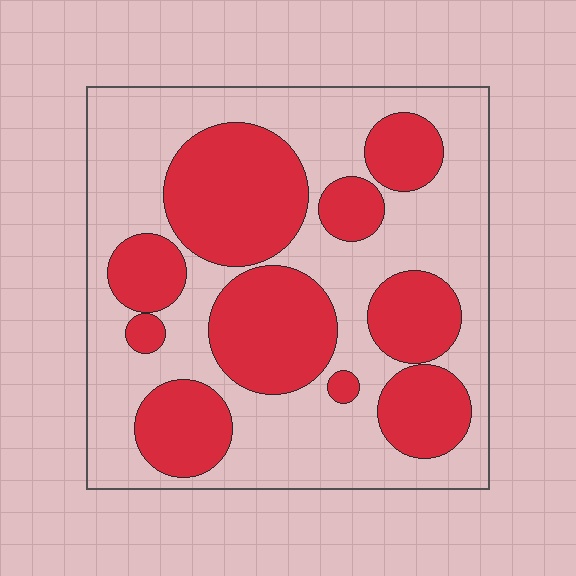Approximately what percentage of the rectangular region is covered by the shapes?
Approximately 40%.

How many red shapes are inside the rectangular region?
10.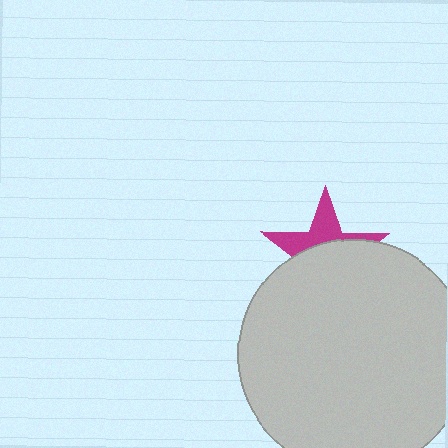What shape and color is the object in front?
The object in front is a light gray circle.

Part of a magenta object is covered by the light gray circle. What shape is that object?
It is a star.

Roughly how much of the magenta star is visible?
A small part of it is visible (roughly 38%).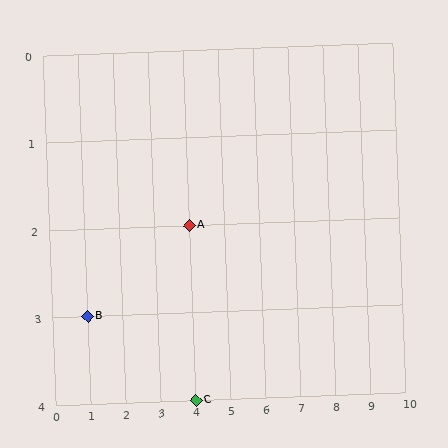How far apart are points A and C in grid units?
Points A and C are 2 rows apart.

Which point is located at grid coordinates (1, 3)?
Point B is at (1, 3).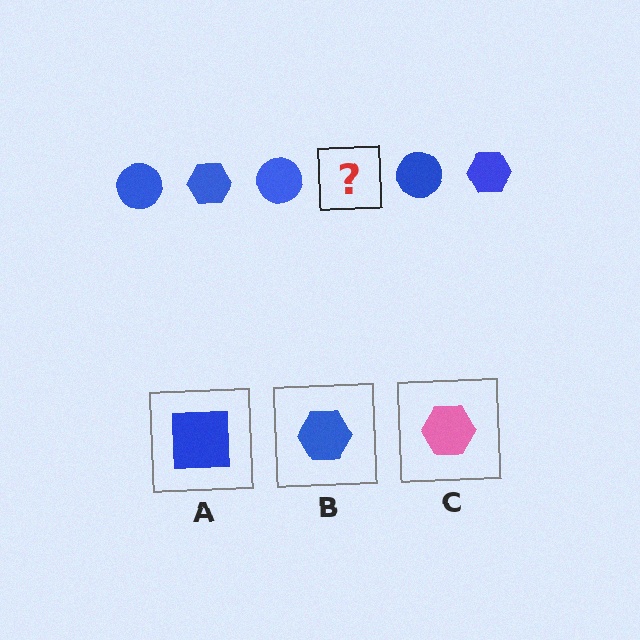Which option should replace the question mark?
Option B.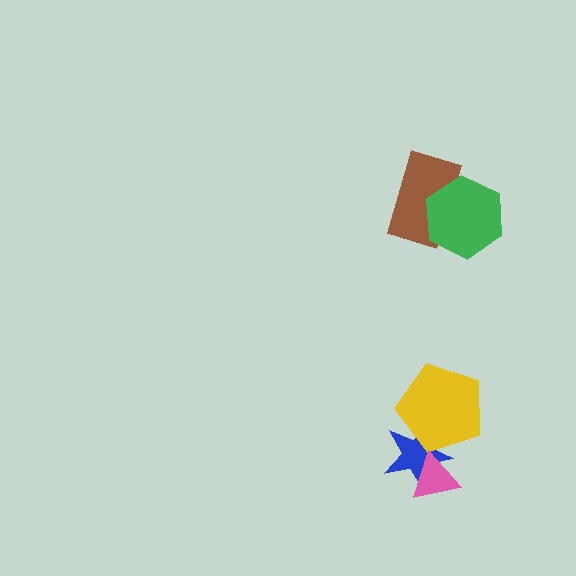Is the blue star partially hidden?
Yes, it is partially covered by another shape.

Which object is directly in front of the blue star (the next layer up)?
The yellow pentagon is directly in front of the blue star.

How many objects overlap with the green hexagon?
1 object overlaps with the green hexagon.